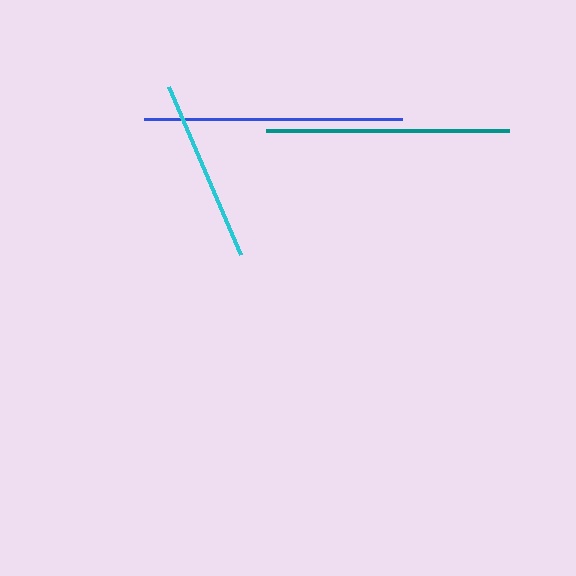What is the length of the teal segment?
The teal segment is approximately 243 pixels long.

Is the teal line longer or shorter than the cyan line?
The teal line is longer than the cyan line.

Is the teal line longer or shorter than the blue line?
The blue line is longer than the teal line.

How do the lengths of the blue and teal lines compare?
The blue and teal lines are approximately the same length.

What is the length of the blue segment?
The blue segment is approximately 259 pixels long.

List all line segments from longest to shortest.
From longest to shortest: blue, teal, cyan.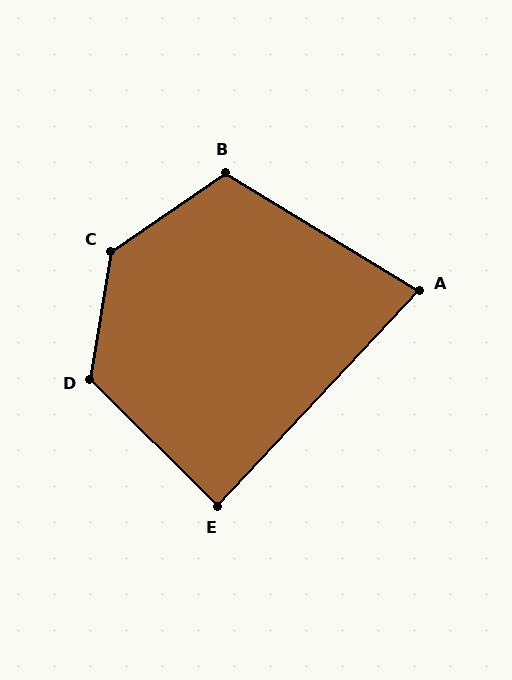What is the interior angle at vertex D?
Approximately 126 degrees (obtuse).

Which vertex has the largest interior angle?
C, at approximately 133 degrees.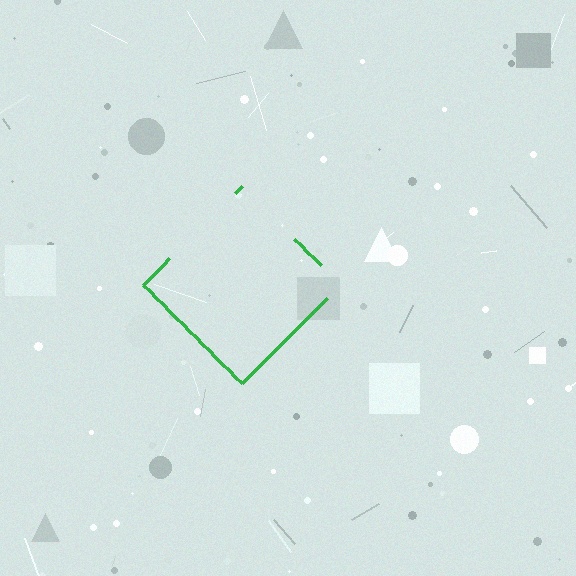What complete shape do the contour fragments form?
The contour fragments form a diamond.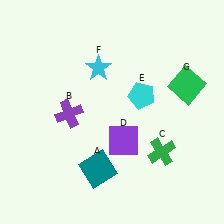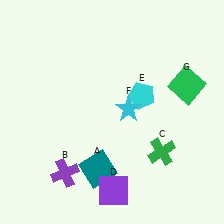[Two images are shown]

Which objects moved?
The objects that moved are: the purple cross (B), the purple square (D), the cyan star (F).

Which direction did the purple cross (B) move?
The purple cross (B) moved down.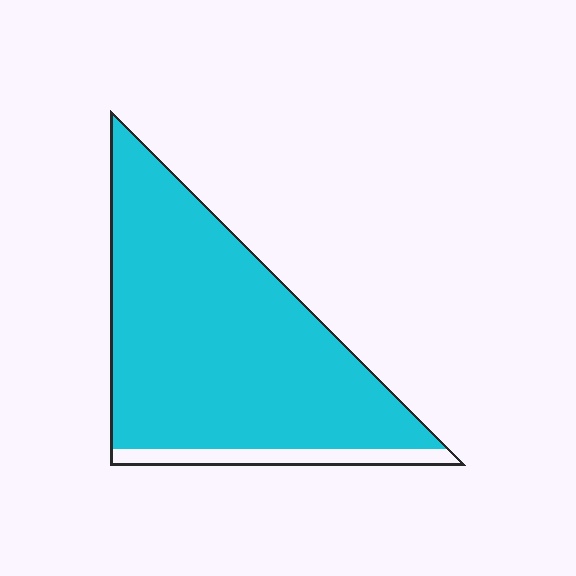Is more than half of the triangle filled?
Yes.